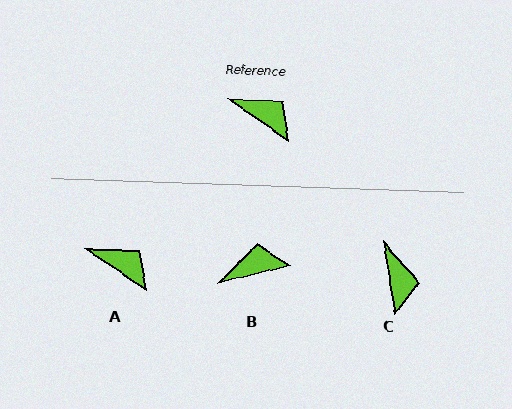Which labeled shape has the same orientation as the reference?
A.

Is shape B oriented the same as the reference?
No, it is off by about 48 degrees.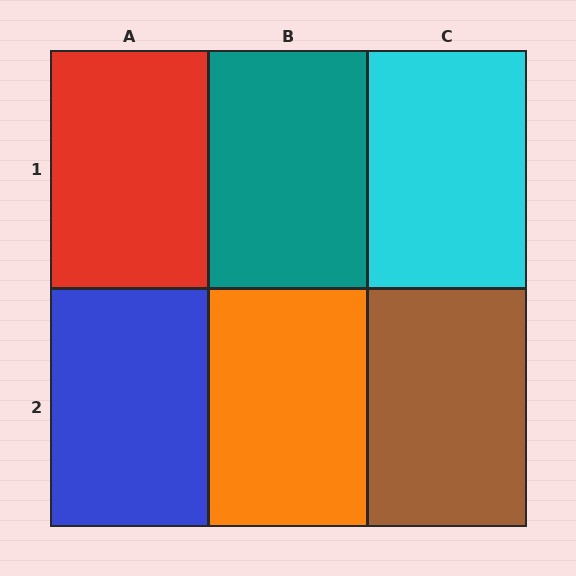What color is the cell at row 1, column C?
Cyan.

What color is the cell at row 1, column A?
Red.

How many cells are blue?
1 cell is blue.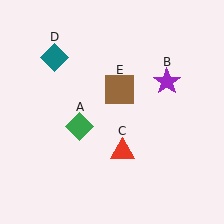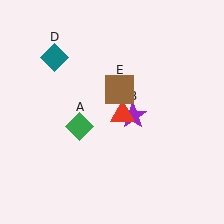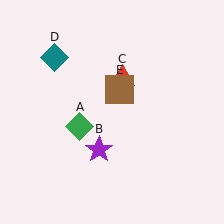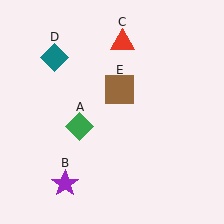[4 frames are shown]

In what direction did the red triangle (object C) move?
The red triangle (object C) moved up.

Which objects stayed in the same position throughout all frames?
Green diamond (object A) and teal diamond (object D) and brown square (object E) remained stationary.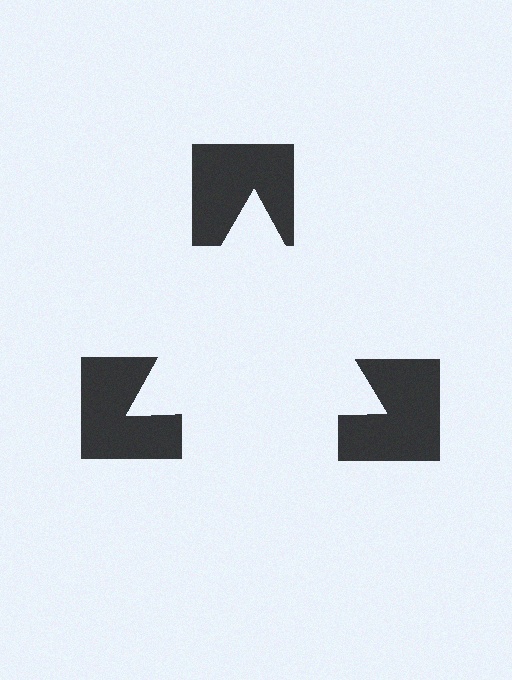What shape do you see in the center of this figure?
An illusory triangle — its edges are inferred from the aligned wedge cuts in the notched squares, not physically drawn.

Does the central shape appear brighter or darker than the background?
It typically appears slightly brighter than the background, even though no actual brightness change is drawn.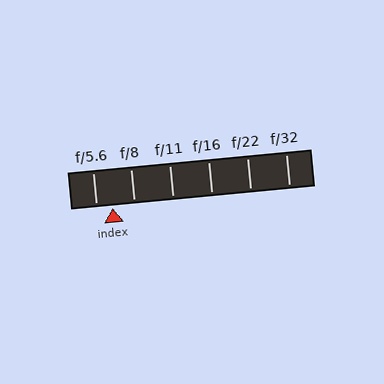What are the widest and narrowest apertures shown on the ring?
The widest aperture shown is f/5.6 and the narrowest is f/32.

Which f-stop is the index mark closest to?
The index mark is closest to f/5.6.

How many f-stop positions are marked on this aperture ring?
There are 6 f-stop positions marked.